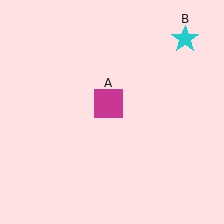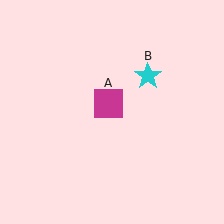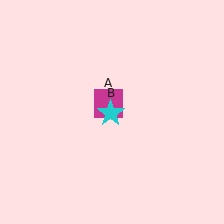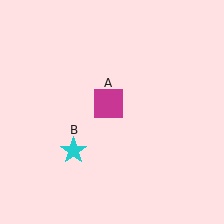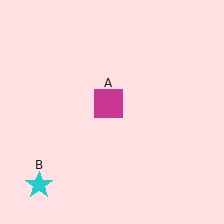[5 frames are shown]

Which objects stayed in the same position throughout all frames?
Magenta square (object A) remained stationary.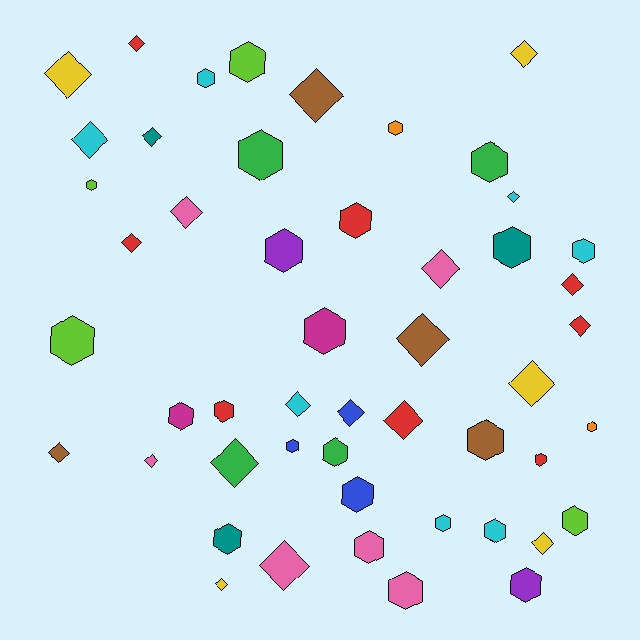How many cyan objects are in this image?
There are 7 cyan objects.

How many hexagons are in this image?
There are 27 hexagons.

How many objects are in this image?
There are 50 objects.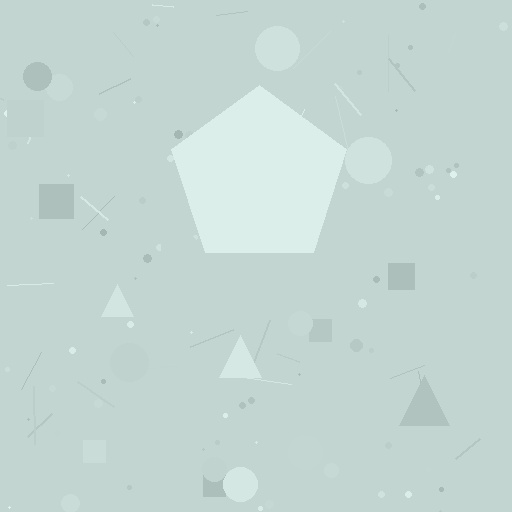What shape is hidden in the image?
A pentagon is hidden in the image.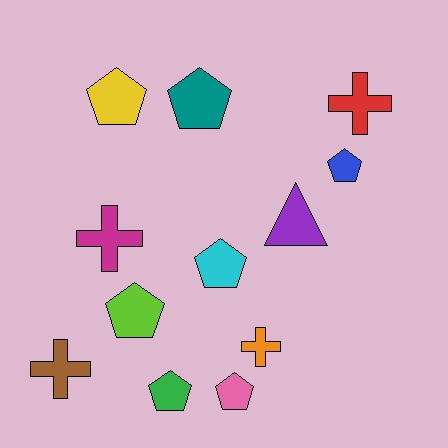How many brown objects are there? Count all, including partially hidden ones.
There is 1 brown object.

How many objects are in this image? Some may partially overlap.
There are 12 objects.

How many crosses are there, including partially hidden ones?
There are 4 crosses.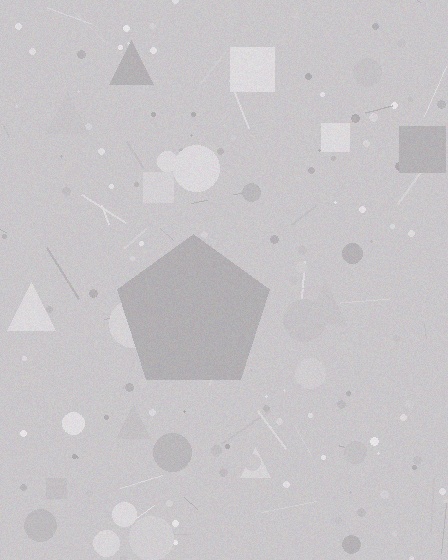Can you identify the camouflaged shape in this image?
The camouflaged shape is a pentagon.